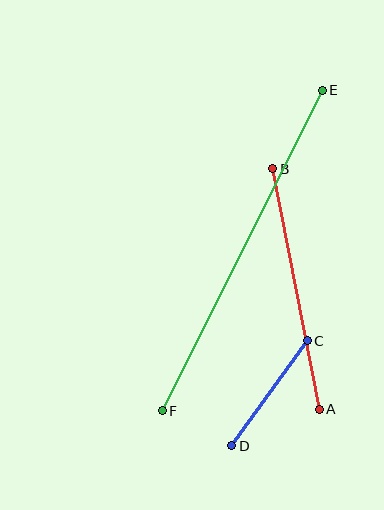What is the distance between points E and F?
The distance is approximately 358 pixels.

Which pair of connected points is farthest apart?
Points E and F are farthest apart.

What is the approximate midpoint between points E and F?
The midpoint is at approximately (242, 251) pixels.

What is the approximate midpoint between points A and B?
The midpoint is at approximately (296, 289) pixels.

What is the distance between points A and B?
The distance is approximately 245 pixels.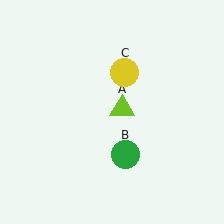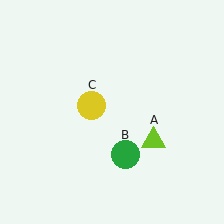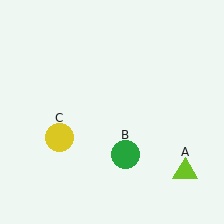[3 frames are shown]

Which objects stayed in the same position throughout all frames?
Green circle (object B) remained stationary.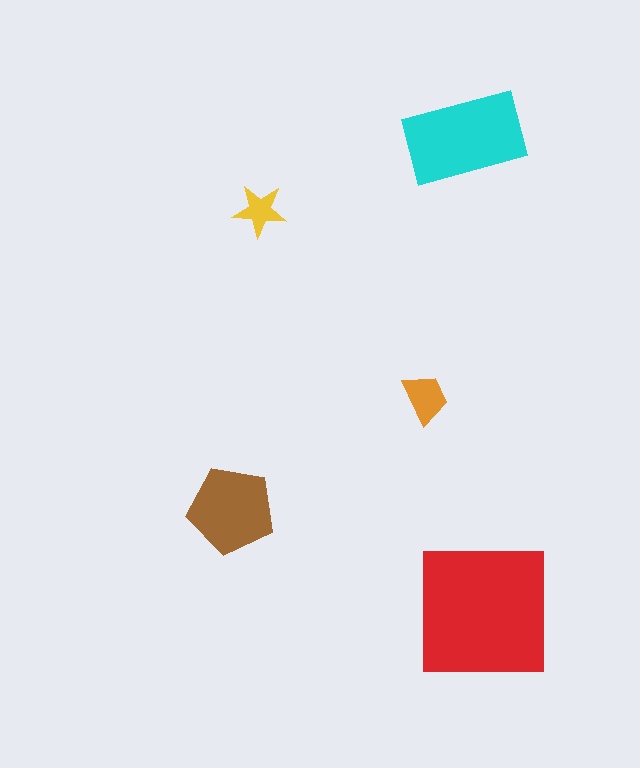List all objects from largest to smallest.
The red square, the cyan rectangle, the brown pentagon, the orange trapezoid, the yellow star.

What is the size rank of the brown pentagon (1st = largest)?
3rd.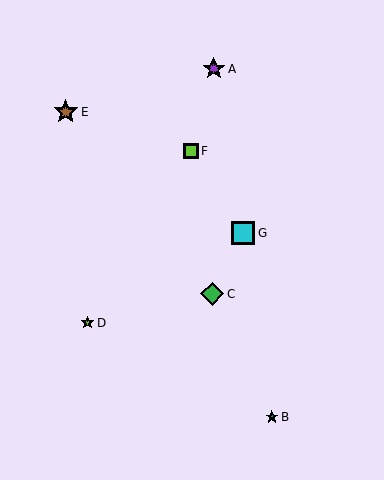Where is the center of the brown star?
The center of the brown star is at (66, 112).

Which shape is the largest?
The brown star (labeled E) is the largest.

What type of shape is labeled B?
Shape B is a teal star.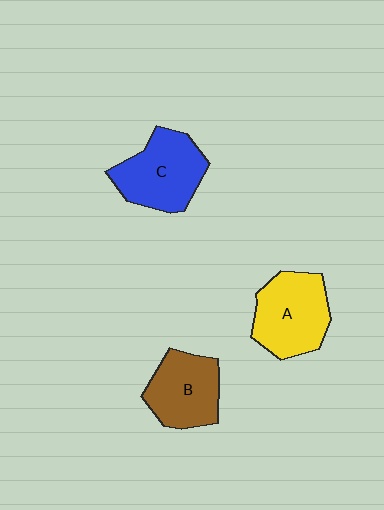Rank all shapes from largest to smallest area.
From largest to smallest: C (blue), A (yellow), B (brown).